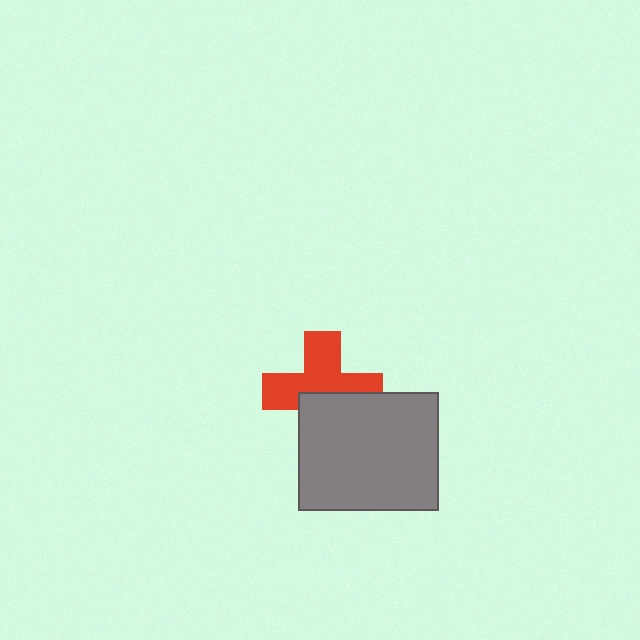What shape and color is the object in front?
The object in front is a gray rectangle.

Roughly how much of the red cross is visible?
About half of it is visible (roughly 59%).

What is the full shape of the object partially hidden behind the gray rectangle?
The partially hidden object is a red cross.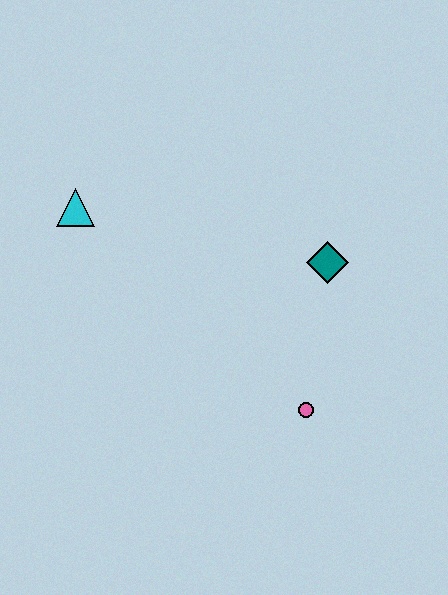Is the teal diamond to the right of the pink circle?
Yes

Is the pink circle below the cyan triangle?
Yes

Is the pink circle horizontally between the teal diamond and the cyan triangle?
Yes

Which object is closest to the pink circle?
The teal diamond is closest to the pink circle.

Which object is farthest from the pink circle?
The cyan triangle is farthest from the pink circle.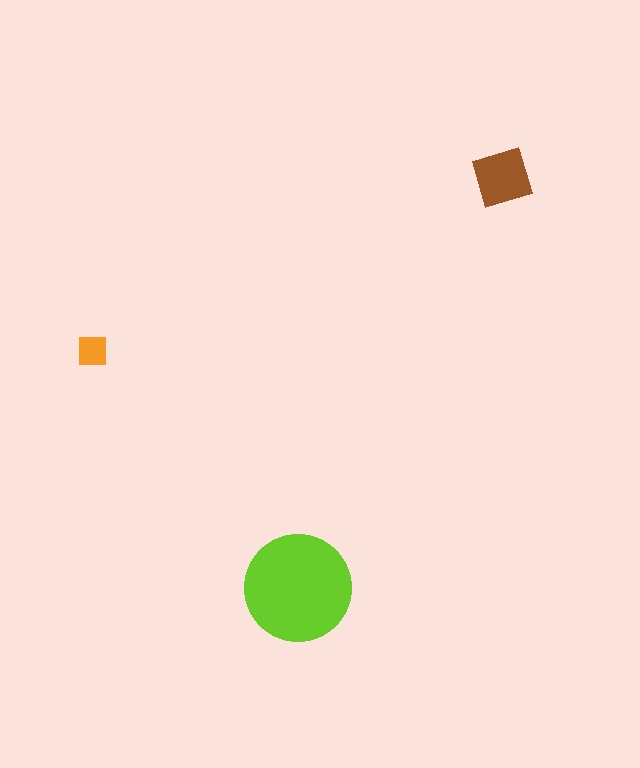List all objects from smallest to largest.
The orange square, the brown diamond, the lime circle.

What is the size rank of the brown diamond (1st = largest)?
2nd.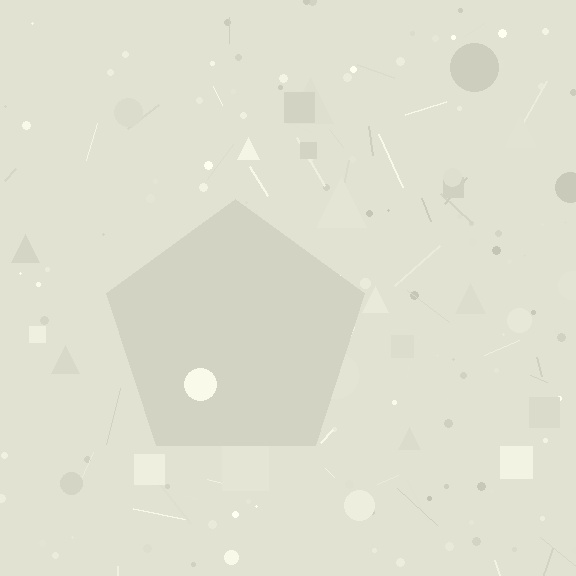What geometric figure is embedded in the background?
A pentagon is embedded in the background.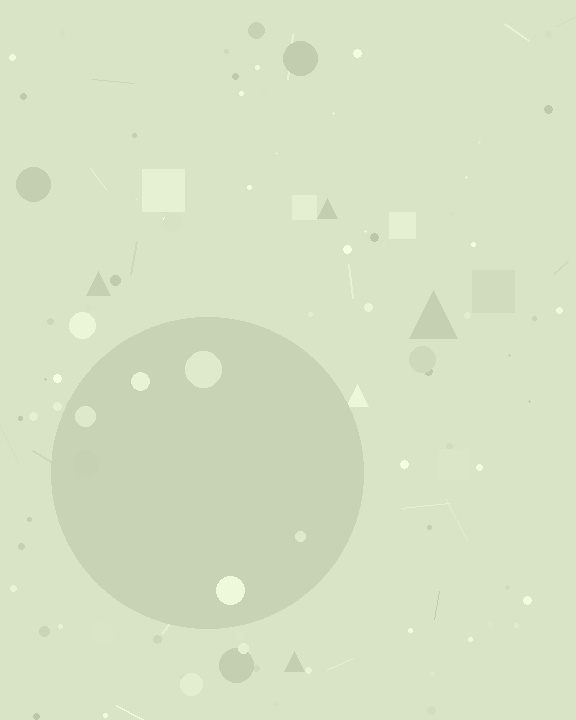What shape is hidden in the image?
A circle is hidden in the image.